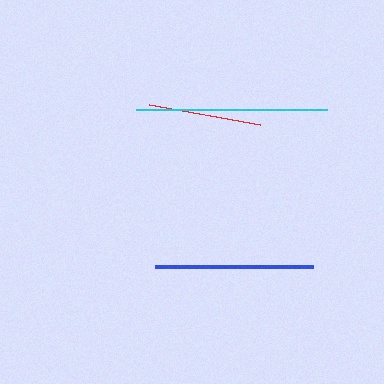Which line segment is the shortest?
The red line is the shortest at approximately 112 pixels.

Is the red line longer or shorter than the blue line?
The blue line is longer than the red line.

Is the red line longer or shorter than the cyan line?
The cyan line is longer than the red line.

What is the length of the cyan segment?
The cyan segment is approximately 191 pixels long.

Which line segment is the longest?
The cyan line is the longest at approximately 191 pixels.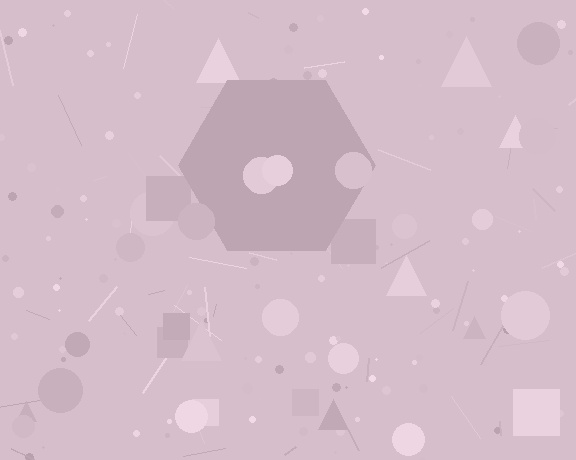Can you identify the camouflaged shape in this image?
The camouflaged shape is a hexagon.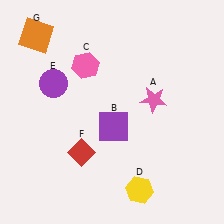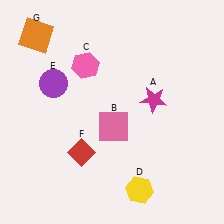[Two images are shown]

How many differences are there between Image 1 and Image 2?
There are 2 differences between the two images.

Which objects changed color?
A changed from pink to magenta. B changed from purple to pink.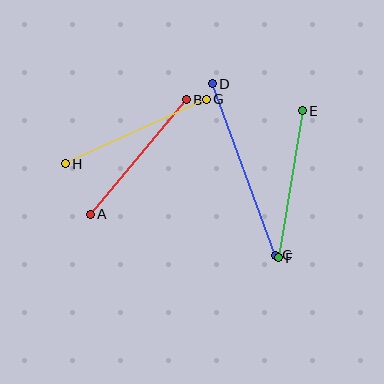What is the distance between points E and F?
The distance is approximately 149 pixels.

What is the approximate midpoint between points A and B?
The midpoint is at approximately (138, 157) pixels.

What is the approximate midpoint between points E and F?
The midpoint is at approximately (290, 184) pixels.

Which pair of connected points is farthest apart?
Points C and D are farthest apart.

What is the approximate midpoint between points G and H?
The midpoint is at approximately (136, 132) pixels.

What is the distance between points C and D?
The distance is approximately 183 pixels.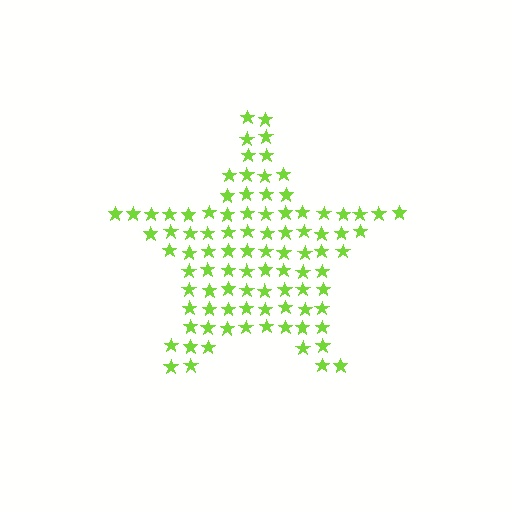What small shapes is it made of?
It is made of small stars.